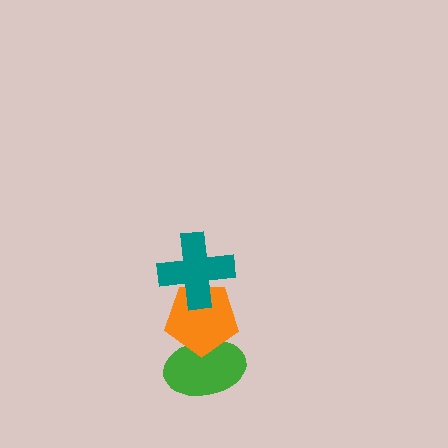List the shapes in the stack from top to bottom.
From top to bottom: the teal cross, the orange pentagon, the green ellipse.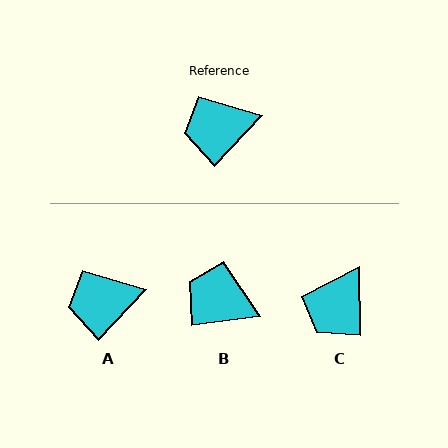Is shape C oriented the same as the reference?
No, it is off by about 44 degrees.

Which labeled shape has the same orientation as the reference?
A.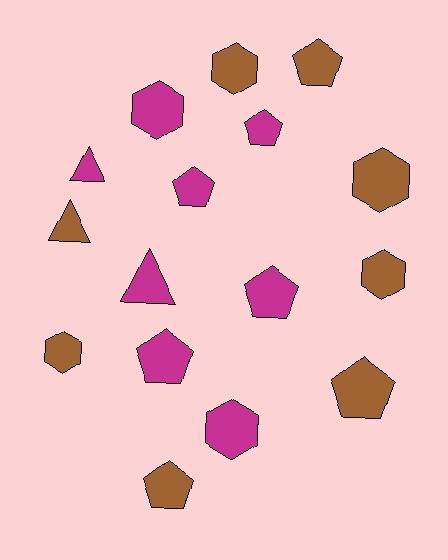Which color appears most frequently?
Magenta, with 8 objects.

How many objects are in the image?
There are 16 objects.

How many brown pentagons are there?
There are 3 brown pentagons.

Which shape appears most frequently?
Pentagon, with 7 objects.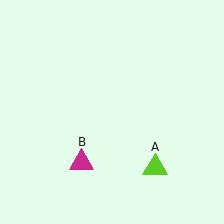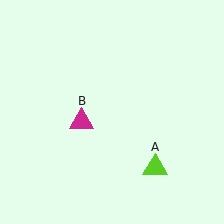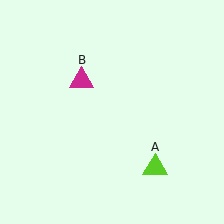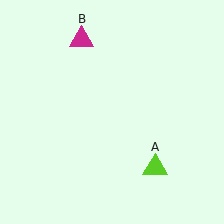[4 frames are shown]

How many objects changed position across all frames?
1 object changed position: magenta triangle (object B).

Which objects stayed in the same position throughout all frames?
Lime triangle (object A) remained stationary.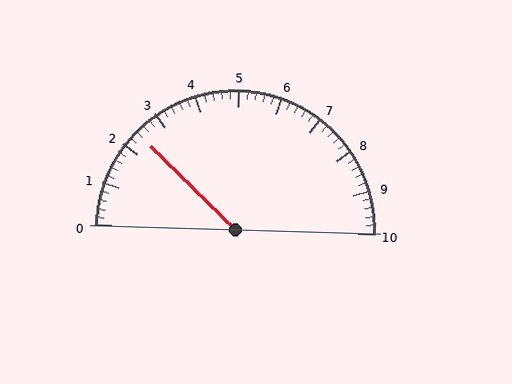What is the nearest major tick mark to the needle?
The nearest major tick mark is 2.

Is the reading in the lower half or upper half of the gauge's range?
The reading is in the lower half of the range (0 to 10).